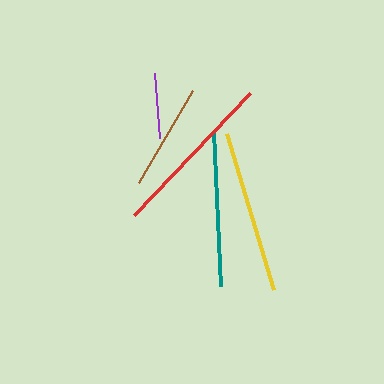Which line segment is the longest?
The red line is the longest at approximately 169 pixels.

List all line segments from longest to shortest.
From longest to shortest: red, yellow, teal, brown, purple.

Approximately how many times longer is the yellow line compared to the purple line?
The yellow line is approximately 2.5 times the length of the purple line.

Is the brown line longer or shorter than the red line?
The red line is longer than the brown line.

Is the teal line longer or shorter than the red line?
The red line is longer than the teal line.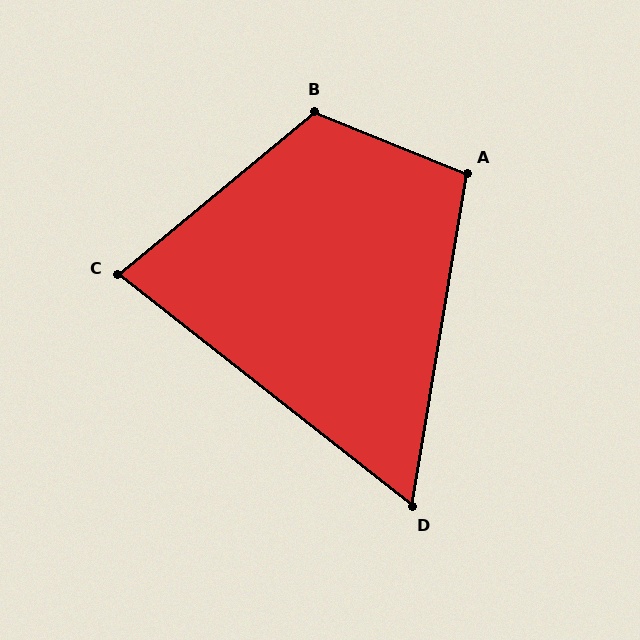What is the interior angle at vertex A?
Approximately 102 degrees (obtuse).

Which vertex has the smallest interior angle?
D, at approximately 61 degrees.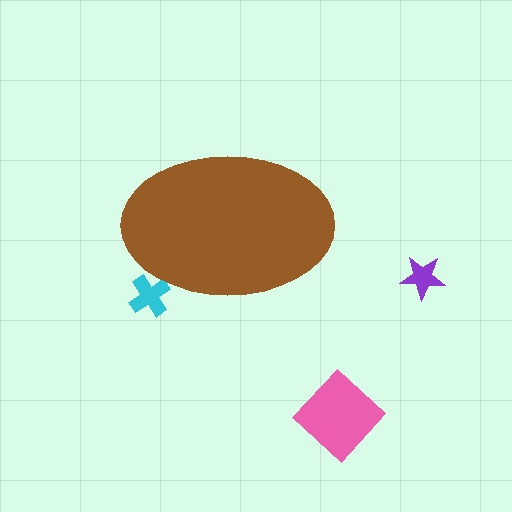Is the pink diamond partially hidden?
No, the pink diamond is fully visible.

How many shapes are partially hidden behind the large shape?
1 shape is partially hidden.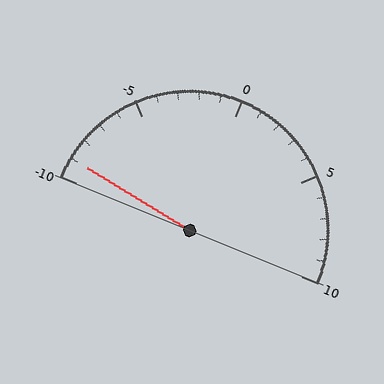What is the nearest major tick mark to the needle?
The nearest major tick mark is -10.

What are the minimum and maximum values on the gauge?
The gauge ranges from -10 to 10.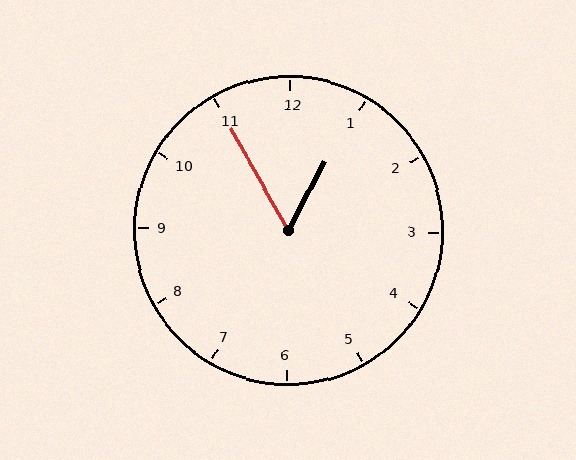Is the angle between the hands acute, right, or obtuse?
It is acute.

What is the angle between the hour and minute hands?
Approximately 58 degrees.